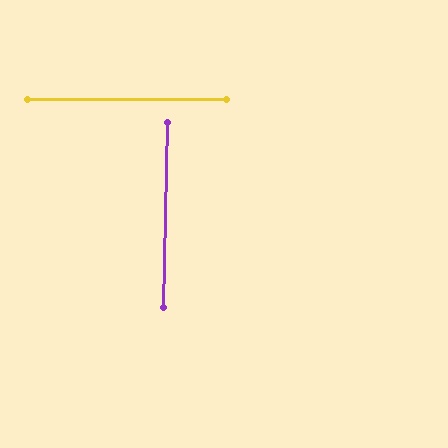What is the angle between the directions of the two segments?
Approximately 89 degrees.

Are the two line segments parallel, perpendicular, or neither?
Perpendicular — they meet at approximately 89°.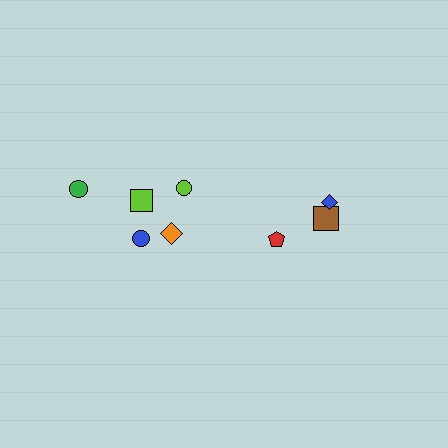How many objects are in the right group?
There are 3 objects.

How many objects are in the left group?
There are 5 objects.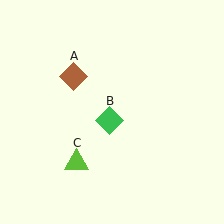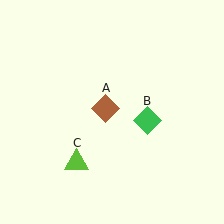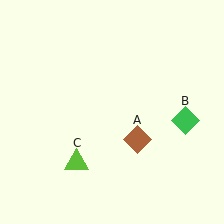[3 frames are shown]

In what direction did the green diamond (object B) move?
The green diamond (object B) moved right.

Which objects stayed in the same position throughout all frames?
Lime triangle (object C) remained stationary.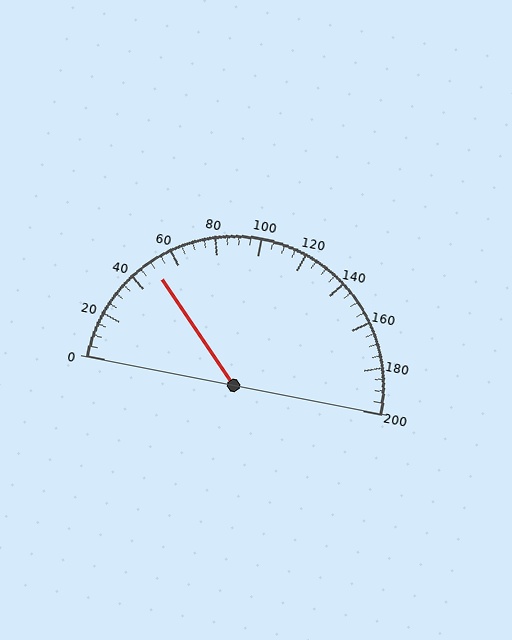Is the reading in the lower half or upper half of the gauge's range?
The reading is in the lower half of the range (0 to 200).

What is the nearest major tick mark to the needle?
The nearest major tick mark is 40.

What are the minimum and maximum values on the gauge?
The gauge ranges from 0 to 200.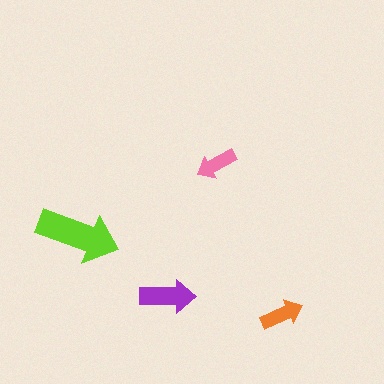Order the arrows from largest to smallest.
the lime one, the purple one, the orange one, the pink one.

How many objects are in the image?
There are 4 objects in the image.